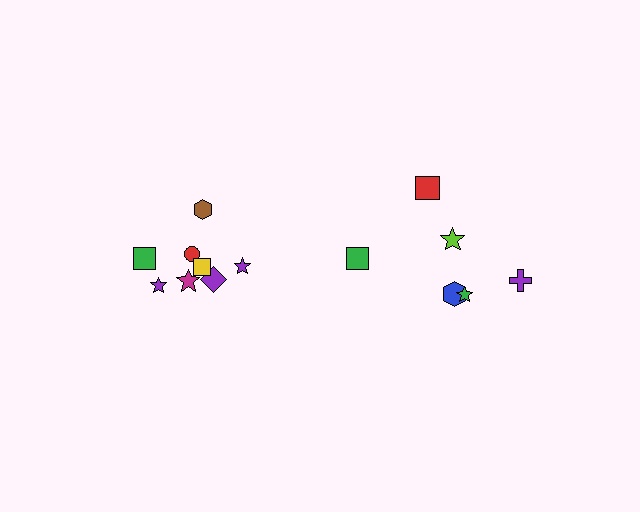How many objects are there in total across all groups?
There are 14 objects.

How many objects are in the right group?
There are 6 objects.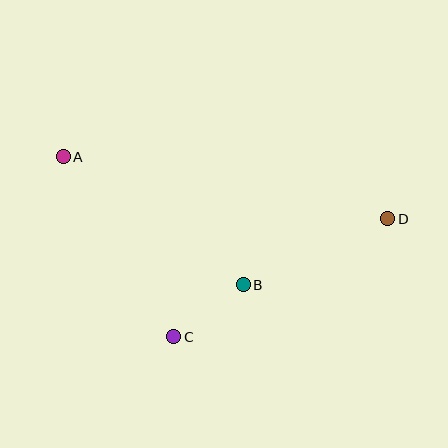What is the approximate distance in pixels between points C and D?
The distance between C and D is approximately 244 pixels.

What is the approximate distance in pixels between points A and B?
The distance between A and B is approximately 221 pixels.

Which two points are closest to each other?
Points B and C are closest to each other.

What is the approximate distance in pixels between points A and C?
The distance between A and C is approximately 211 pixels.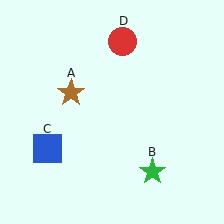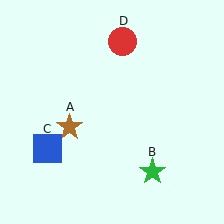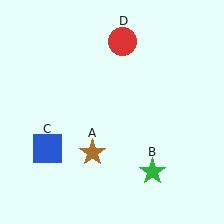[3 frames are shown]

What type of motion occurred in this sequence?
The brown star (object A) rotated counterclockwise around the center of the scene.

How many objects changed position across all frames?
1 object changed position: brown star (object A).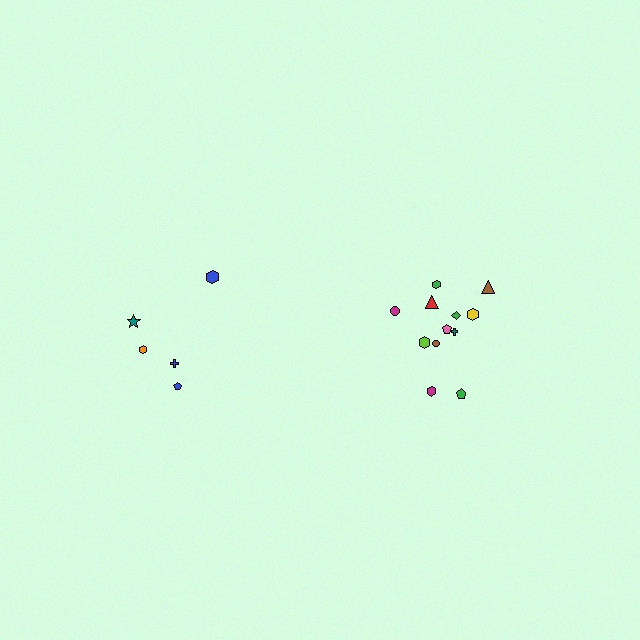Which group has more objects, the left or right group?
The right group.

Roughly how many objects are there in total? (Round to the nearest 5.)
Roughly 15 objects in total.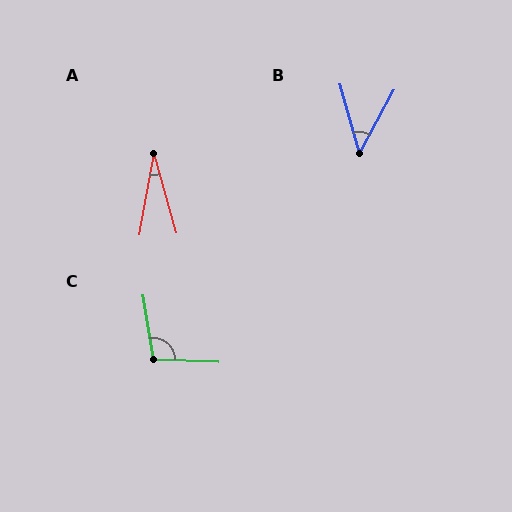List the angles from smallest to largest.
A (26°), B (44°), C (101°).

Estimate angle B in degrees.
Approximately 44 degrees.